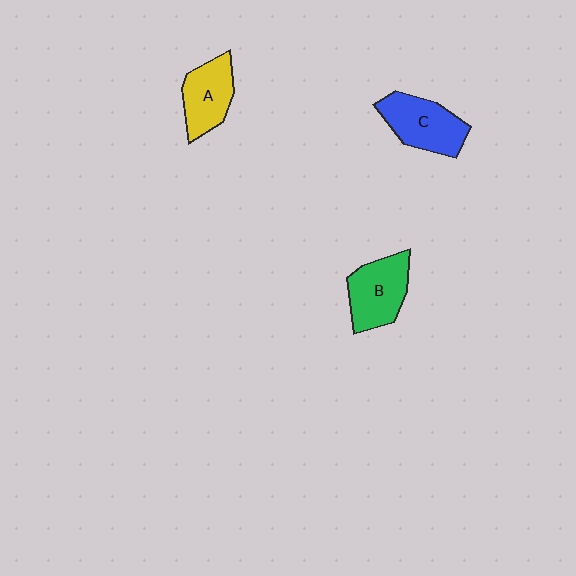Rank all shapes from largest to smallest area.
From largest to smallest: C (blue), B (green), A (yellow).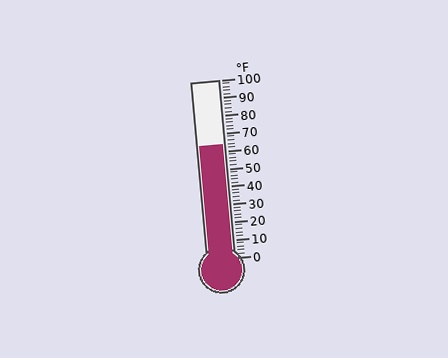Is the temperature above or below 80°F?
The temperature is below 80°F.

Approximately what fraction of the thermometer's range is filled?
The thermometer is filled to approximately 65% of its range.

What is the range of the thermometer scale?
The thermometer scale ranges from 0°F to 100°F.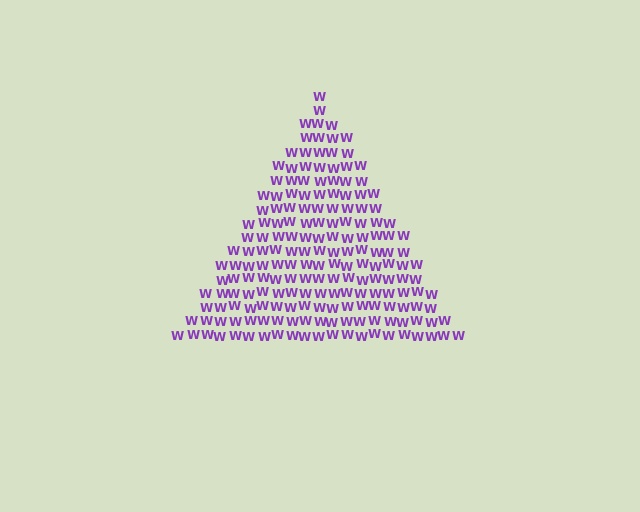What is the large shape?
The large shape is a triangle.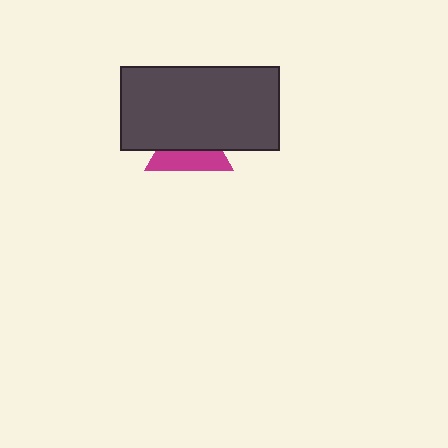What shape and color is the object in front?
The object in front is a dark gray rectangle.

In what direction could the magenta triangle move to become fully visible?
The magenta triangle could move down. That would shift it out from behind the dark gray rectangle entirely.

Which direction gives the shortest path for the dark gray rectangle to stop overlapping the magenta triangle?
Moving up gives the shortest separation.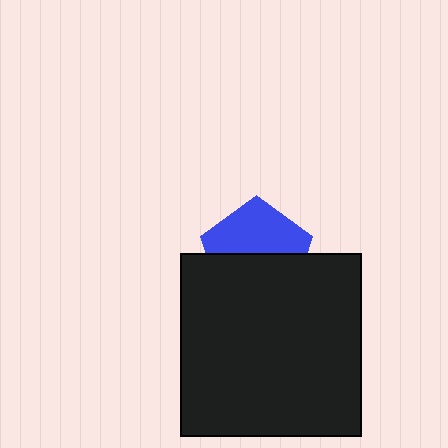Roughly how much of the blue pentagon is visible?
About half of it is visible (roughly 49%).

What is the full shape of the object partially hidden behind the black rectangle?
The partially hidden object is a blue pentagon.